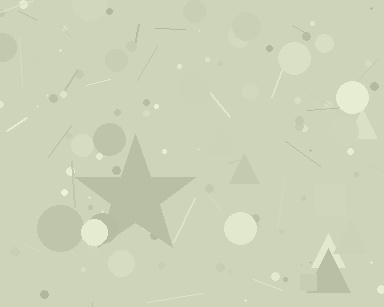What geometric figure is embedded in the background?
A star is embedded in the background.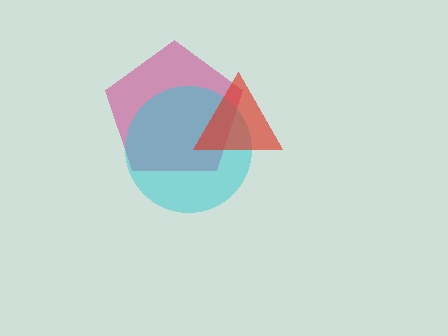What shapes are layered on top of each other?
The layered shapes are: a magenta pentagon, a cyan circle, a red triangle.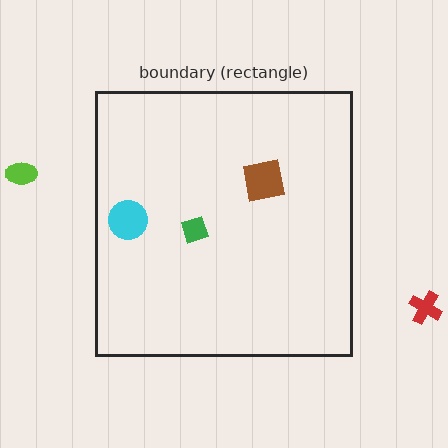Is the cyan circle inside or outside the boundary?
Inside.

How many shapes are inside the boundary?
3 inside, 2 outside.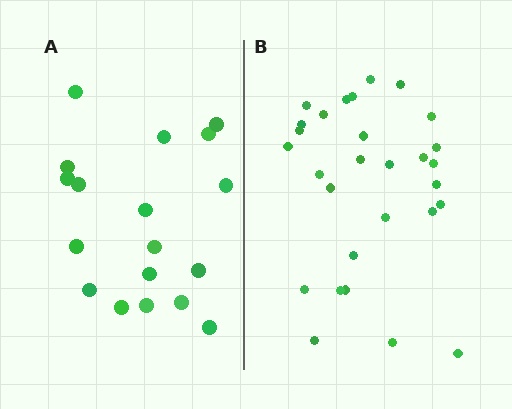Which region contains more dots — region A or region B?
Region B (the right region) has more dots.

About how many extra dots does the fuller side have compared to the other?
Region B has roughly 12 or so more dots than region A.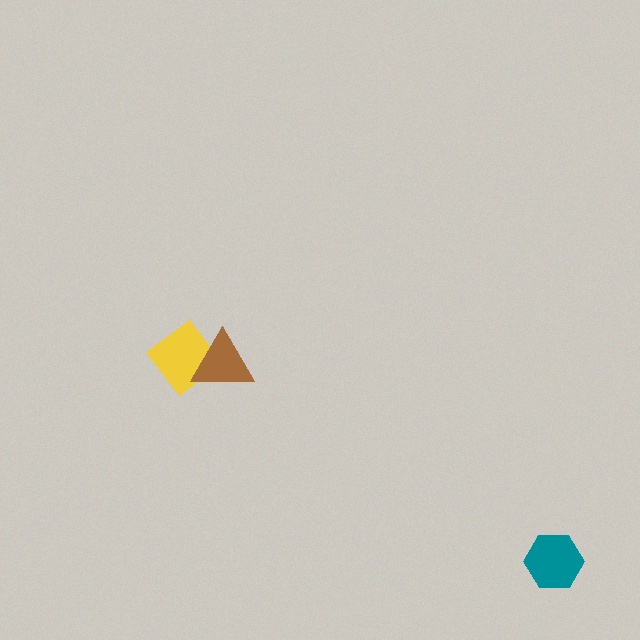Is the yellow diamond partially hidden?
Yes, it is partially covered by another shape.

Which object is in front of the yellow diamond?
The brown triangle is in front of the yellow diamond.